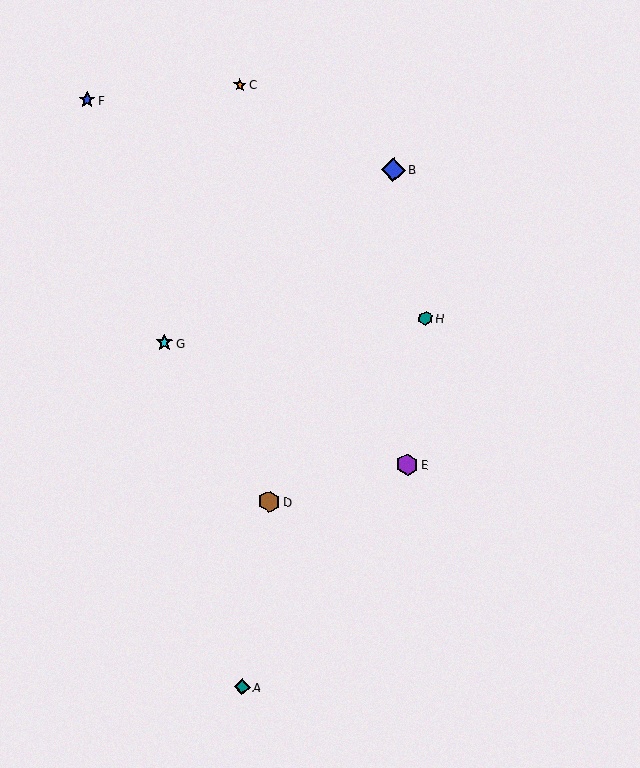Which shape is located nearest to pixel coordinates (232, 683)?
The teal diamond (labeled A) at (242, 687) is nearest to that location.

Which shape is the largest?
The blue diamond (labeled B) is the largest.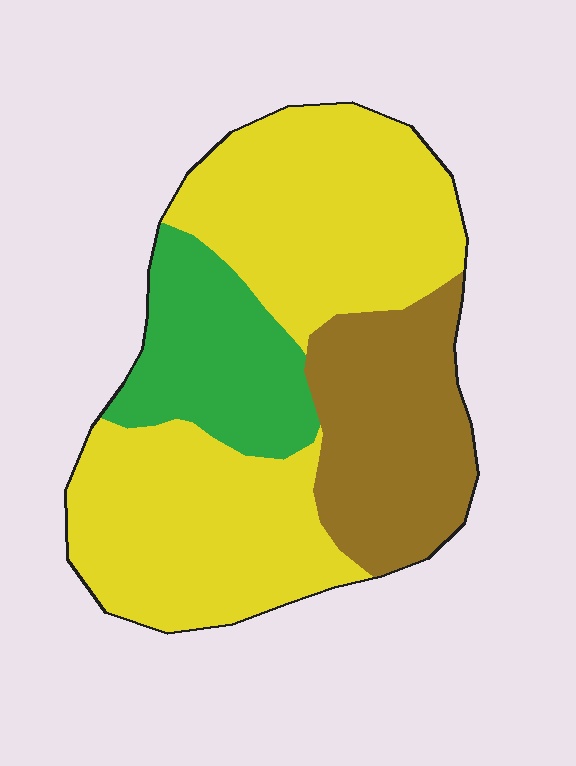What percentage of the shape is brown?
Brown takes up between a sixth and a third of the shape.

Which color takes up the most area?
Yellow, at roughly 60%.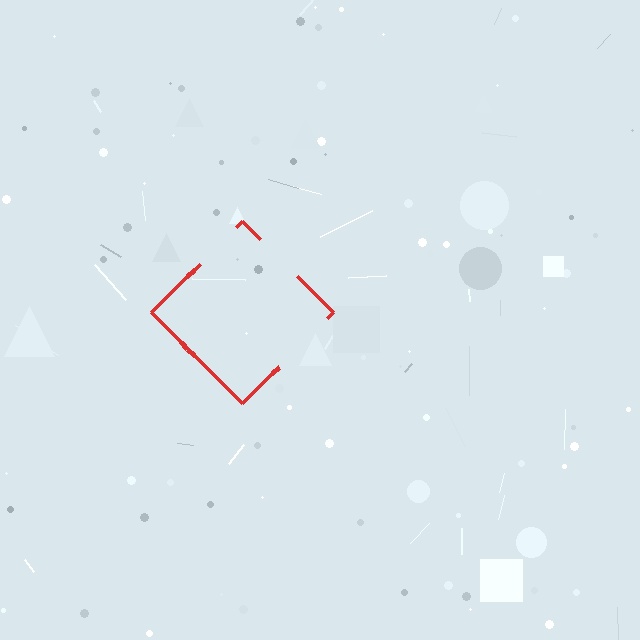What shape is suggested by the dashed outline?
The dashed outline suggests a diamond.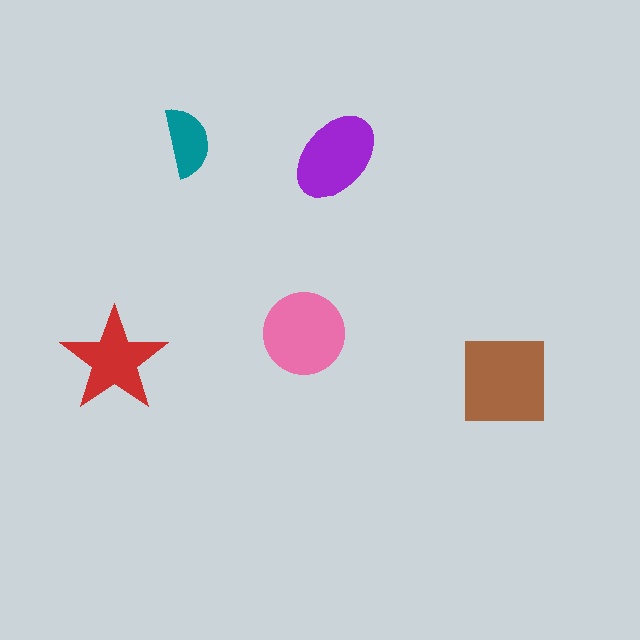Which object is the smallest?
The teal semicircle.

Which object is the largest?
The brown square.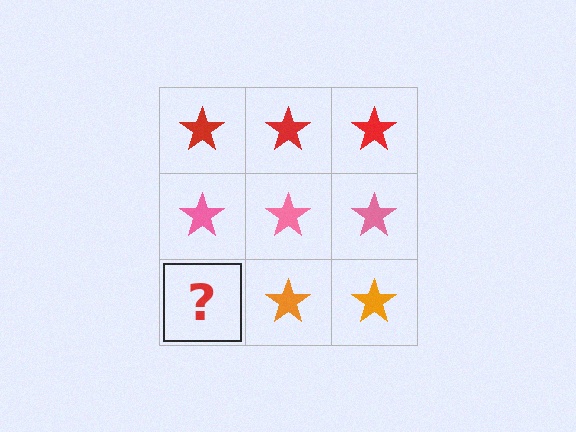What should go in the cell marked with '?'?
The missing cell should contain an orange star.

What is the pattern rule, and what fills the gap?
The rule is that each row has a consistent color. The gap should be filled with an orange star.